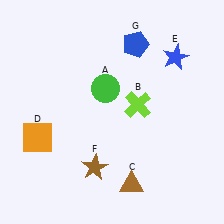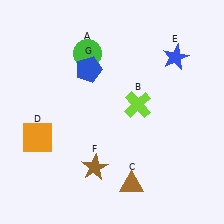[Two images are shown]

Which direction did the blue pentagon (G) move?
The blue pentagon (G) moved left.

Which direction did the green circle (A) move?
The green circle (A) moved up.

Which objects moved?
The objects that moved are: the green circle (A), the blue pentagon (G).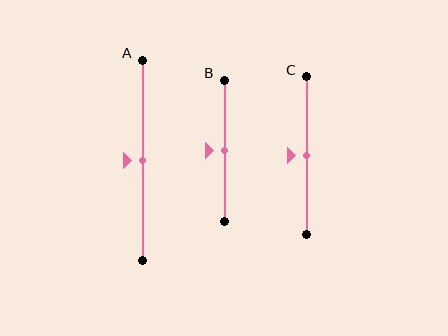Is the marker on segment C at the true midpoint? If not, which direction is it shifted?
Yes, the marker on segment C is at the true midpoint.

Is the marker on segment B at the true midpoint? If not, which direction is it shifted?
Yes, the marker on segment B is at the true midpoint.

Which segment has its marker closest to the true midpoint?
Segment A has its marker closest to the true midpoint.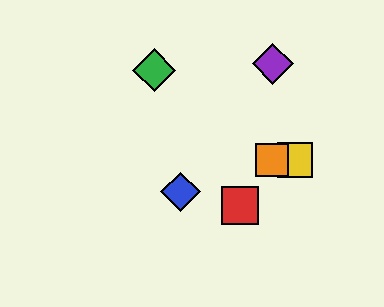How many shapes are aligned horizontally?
2 shapes (the yellow square, the orange square) are aligned horizontally.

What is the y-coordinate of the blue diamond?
The blue diamond is at y≈192.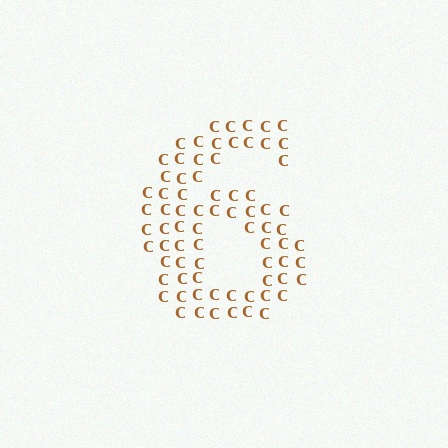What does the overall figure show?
The overall figure shows the digit 6.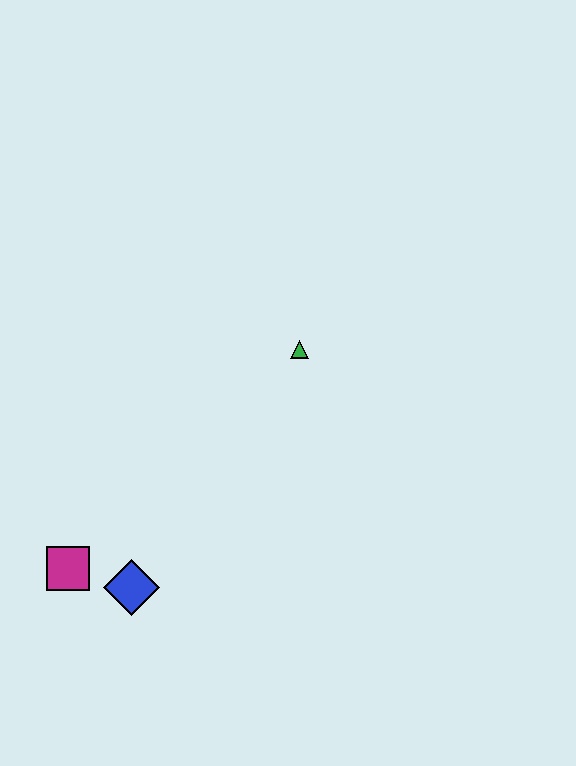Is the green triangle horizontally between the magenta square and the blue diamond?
No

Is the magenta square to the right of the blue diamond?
No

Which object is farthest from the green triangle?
The magenta square is farthest from the green triangle.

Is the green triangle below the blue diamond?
No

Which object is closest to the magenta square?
The blue diamond is closest to the magenta square.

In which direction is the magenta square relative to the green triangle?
The magenta square is to the left of the green triangle.